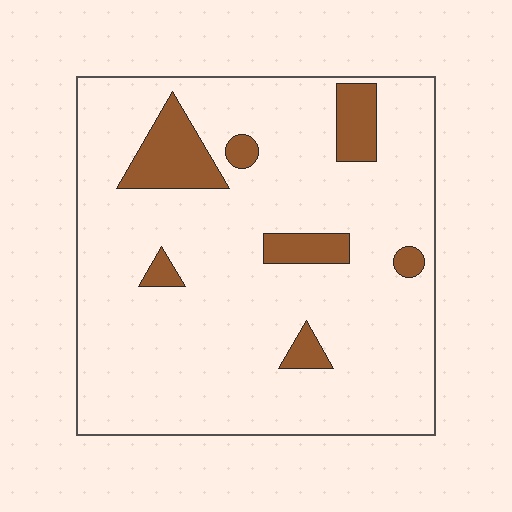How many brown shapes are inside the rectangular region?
7.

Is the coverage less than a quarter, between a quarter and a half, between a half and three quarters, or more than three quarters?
Less than a quarter.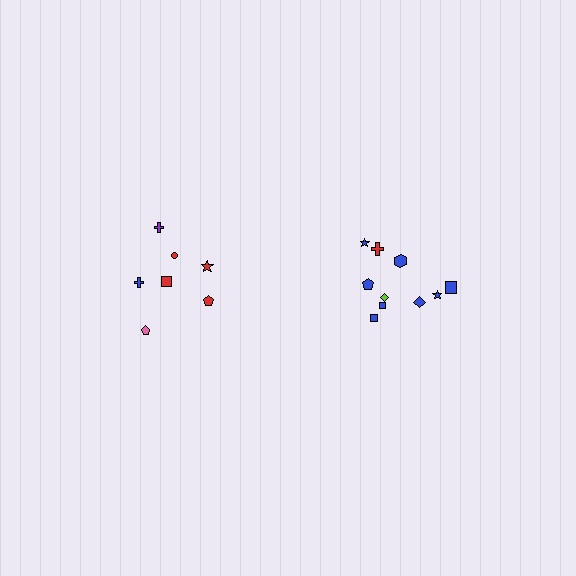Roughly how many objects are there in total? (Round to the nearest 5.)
Roughly 15 objects in total.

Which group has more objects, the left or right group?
The right group.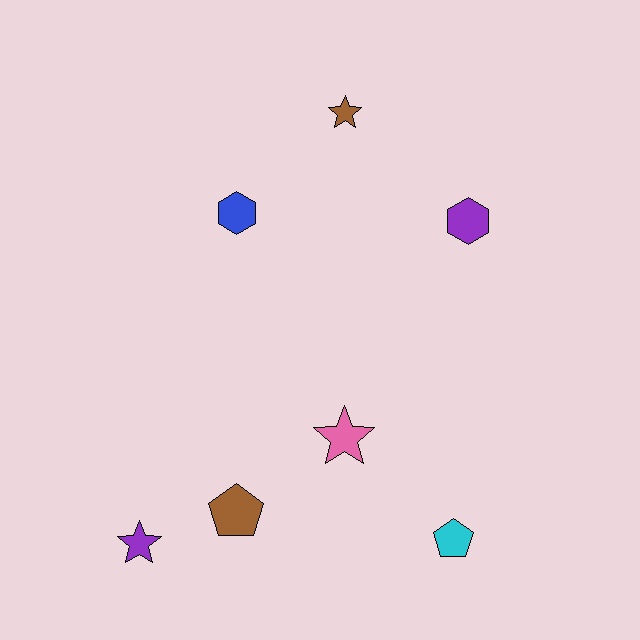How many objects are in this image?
There are 7 objects.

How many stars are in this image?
There are 3 stars.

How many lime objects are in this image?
There are no lime objects.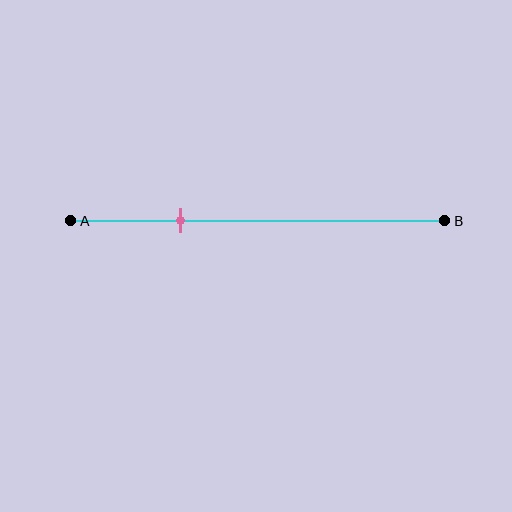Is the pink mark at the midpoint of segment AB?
No, the mark is at about 30% from A, not at the 50% midpoint.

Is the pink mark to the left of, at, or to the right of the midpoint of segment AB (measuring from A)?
The pink mark is to the left of the midpoint of segment AB.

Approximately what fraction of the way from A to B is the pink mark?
The pink mark is approximately 30% of the way from A to B.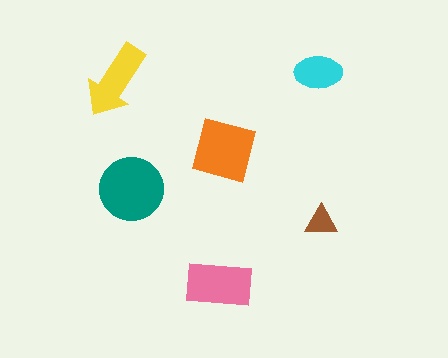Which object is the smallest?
The brown triangle.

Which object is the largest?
The teal circle.